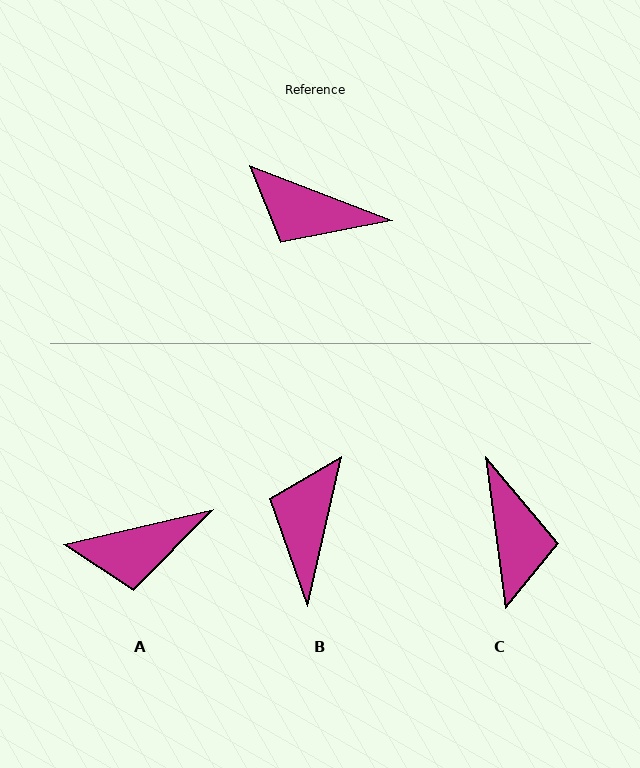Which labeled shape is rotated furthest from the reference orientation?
C, about 119 degrees away.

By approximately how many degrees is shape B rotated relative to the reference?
Approximately 82 degrees clockwise.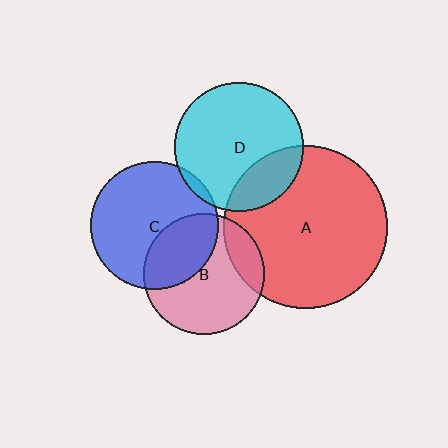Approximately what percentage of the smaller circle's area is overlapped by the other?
Approximately 35%.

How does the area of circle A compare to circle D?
Approximately 1.6 times.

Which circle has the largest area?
Circle A (red).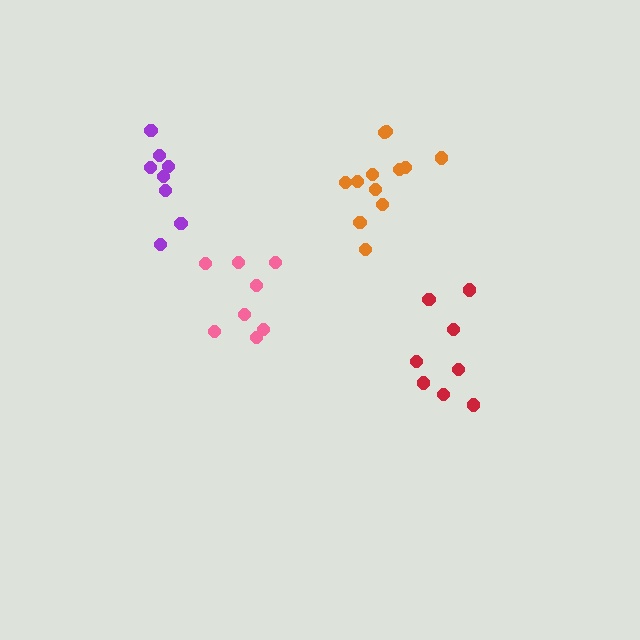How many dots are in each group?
Group 1: 8 dots, Group 2: 12 dots, Group 3: 8 dots, Group 4: 8 dots (36 total).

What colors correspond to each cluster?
The clusters are colored: red, orange, purple, pink.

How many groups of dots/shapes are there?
There are 4 groups.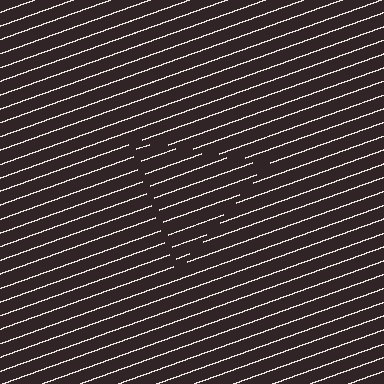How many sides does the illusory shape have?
3 sides — the line-ends trace a triangle.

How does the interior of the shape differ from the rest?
The interior of the shape contains the same grating, shifted by half a period — the contour is defined by the phase discontinuity where line-ends from the inner and outer gratings abut.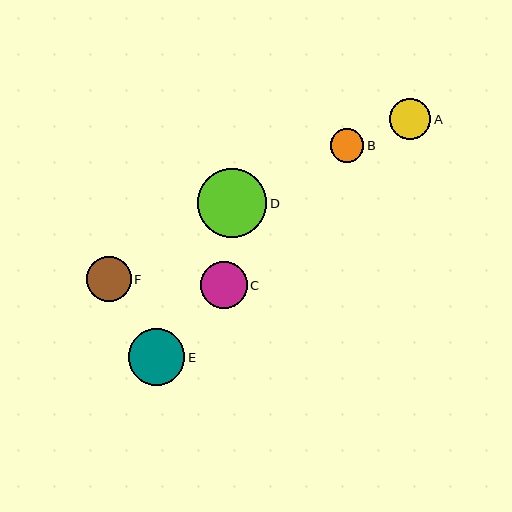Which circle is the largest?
Circle D is the largest with a size of approximately 69 pixels.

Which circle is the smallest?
Circle B is the smallest with a size of approximately 34 pixels.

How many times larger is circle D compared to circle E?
Circle D is approximately 1.2 times the size of circle E.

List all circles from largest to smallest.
From largest to smallest: D, E, C, F, A, B.